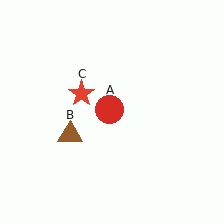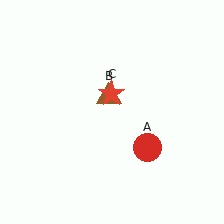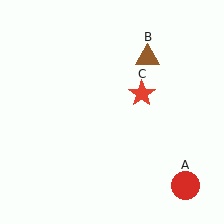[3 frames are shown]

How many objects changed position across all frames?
3 objects changed position: red circle (object A), brown triangle (object B), red star (object C).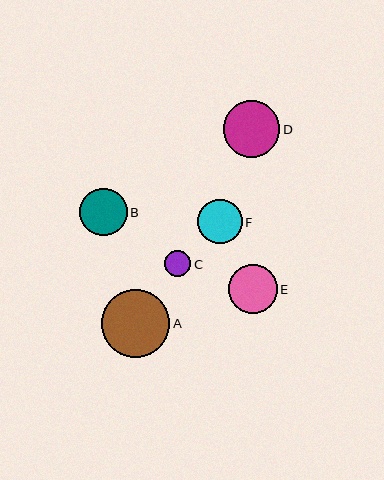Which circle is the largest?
Circle A is the largest with a size of approximately 68 pixels.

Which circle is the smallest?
Circle C is the smallest with a size of approximately 26 pixels.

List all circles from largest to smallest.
From largest to smallest: A, D, E, B, F, C.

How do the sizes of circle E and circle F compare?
Circle E and circle F are approximately the same size.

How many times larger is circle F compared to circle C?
Circle F is approximately 1.7 times the size of circle C.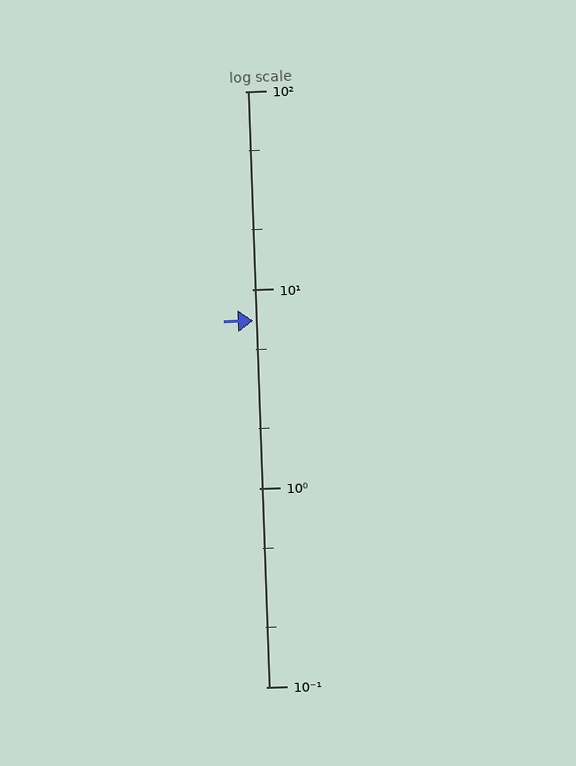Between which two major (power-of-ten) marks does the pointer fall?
The pointer is between 1 and 10.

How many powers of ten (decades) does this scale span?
The scale spans 3 decades, from 0.1 to 100.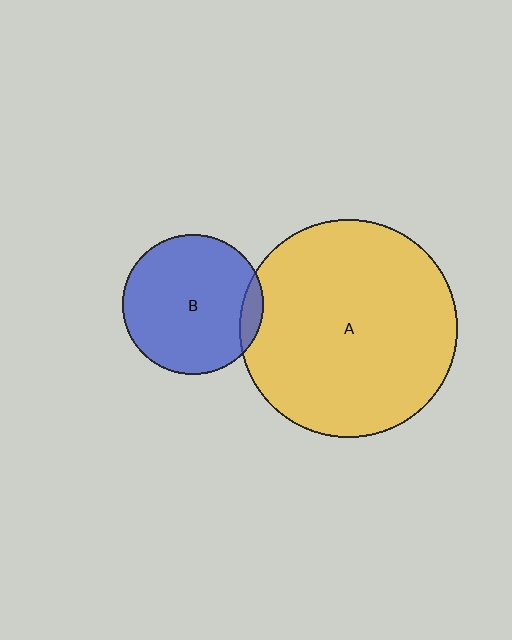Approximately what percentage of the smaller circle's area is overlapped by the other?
Approximately 10%.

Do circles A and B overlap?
Yes.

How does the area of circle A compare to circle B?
Approximately 2.4 times.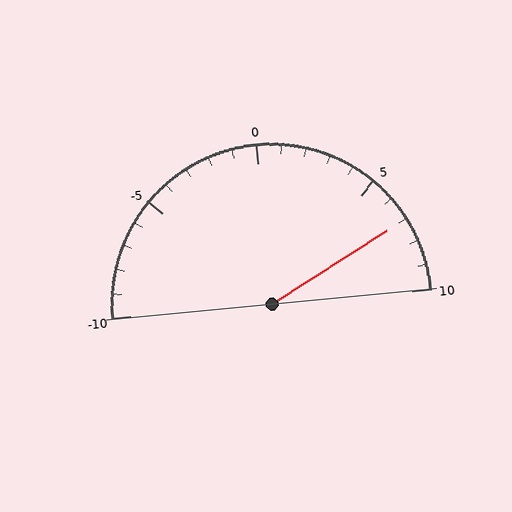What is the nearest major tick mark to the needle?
The nearest major tick mark is 5.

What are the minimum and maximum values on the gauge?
The gauge ranges from -10 to 10.